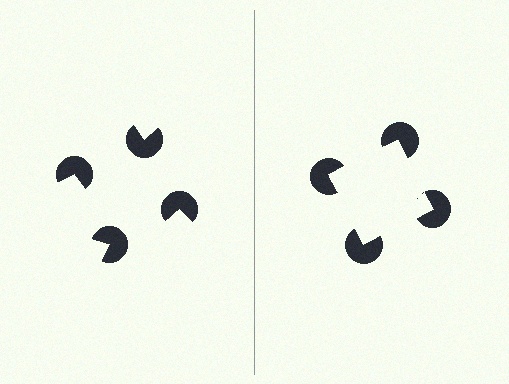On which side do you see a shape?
An illusory square appears on the right side. On the left side the wedge cuts are rotated, so no coherent shape forms.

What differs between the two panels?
The pac-man discs are positioned identically on both sides; only the wedge orientations differ. On the right they align to a square; on the left they are misaligned.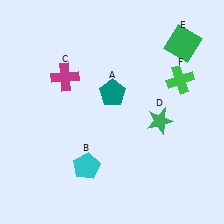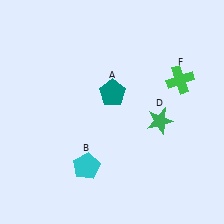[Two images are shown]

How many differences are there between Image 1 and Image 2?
There are 2 differences between the two images.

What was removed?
The magenta cross (C), the green square (E) were removed in Image 2.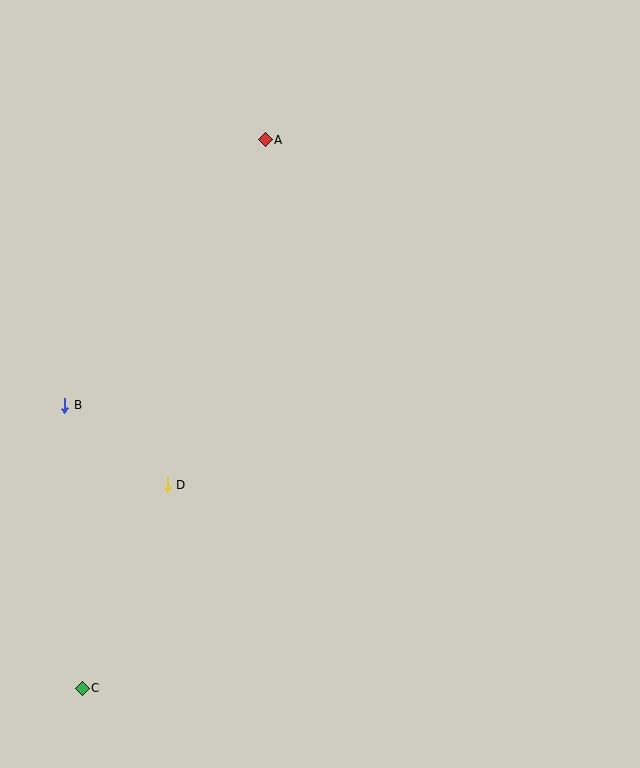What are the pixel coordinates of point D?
Point D is at (167, 485).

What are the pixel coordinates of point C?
Point C is at (82, 688).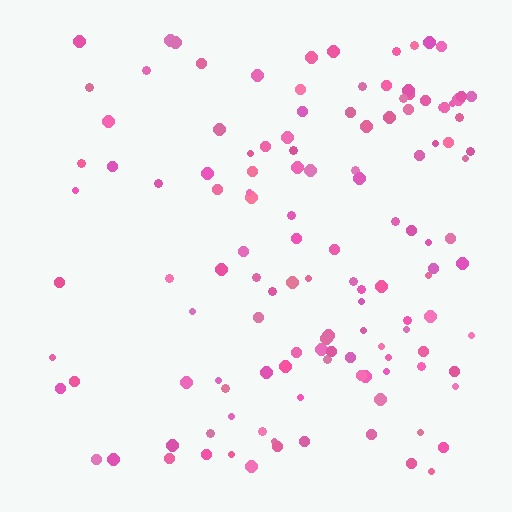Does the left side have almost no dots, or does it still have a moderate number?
Still a moderate number, just noticeably fewer than the right.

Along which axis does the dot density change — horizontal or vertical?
Horizontal.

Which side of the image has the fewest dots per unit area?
The left.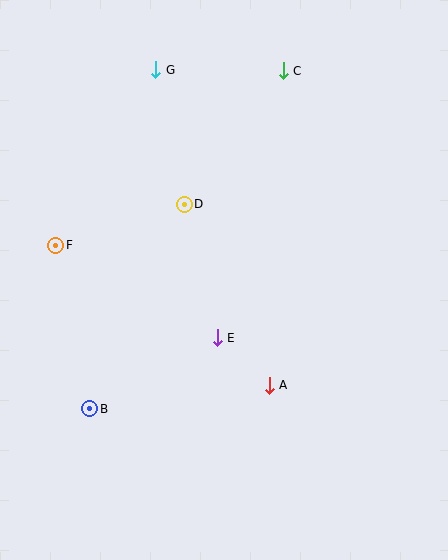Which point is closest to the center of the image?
Point E at (217, 338) is closest to the center.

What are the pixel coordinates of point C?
Point C is at (283, 71).